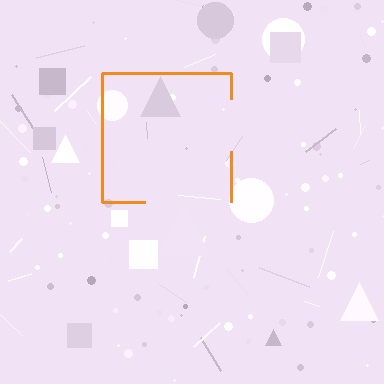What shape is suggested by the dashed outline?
The dashed outline suggests a square.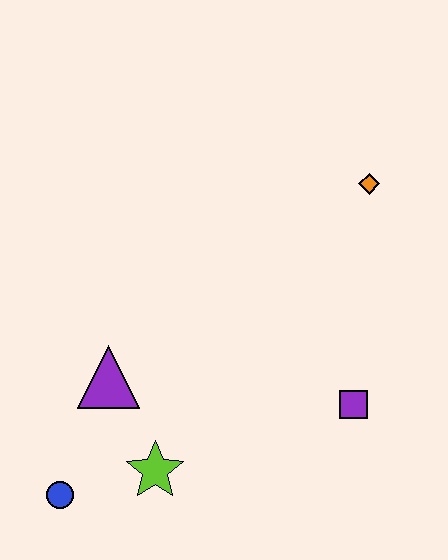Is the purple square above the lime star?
Yes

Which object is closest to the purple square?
The lime star is closest to the purple square.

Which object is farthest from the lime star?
The orange diamond is farthest from the lime star.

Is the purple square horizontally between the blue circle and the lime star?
No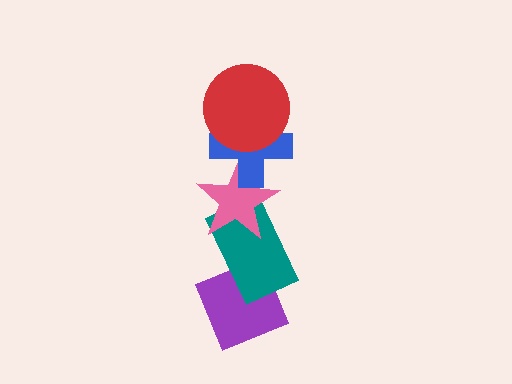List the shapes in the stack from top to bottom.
From top to bottom: the red circle, the blue cross, the pink star, the teal rectangle, the purple diamond.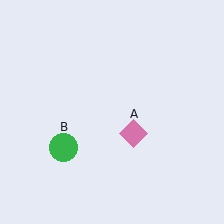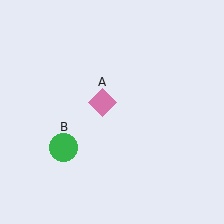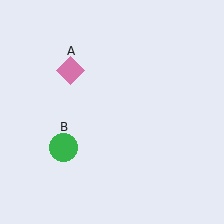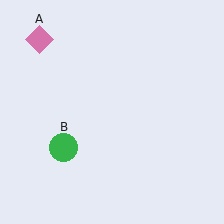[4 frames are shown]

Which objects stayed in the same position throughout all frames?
Green circle (object B) remained stationary.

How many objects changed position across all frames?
1 object changed position: pink diamond (object A).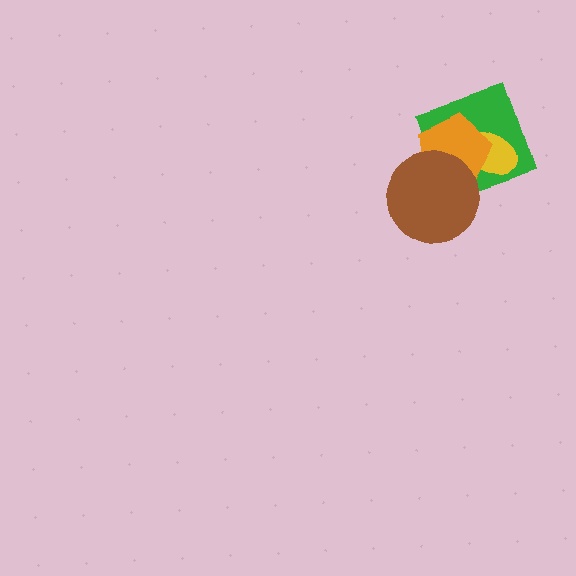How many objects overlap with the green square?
3 objects overlap with the green square.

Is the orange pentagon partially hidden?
Yes, it is partially covered by another shape.